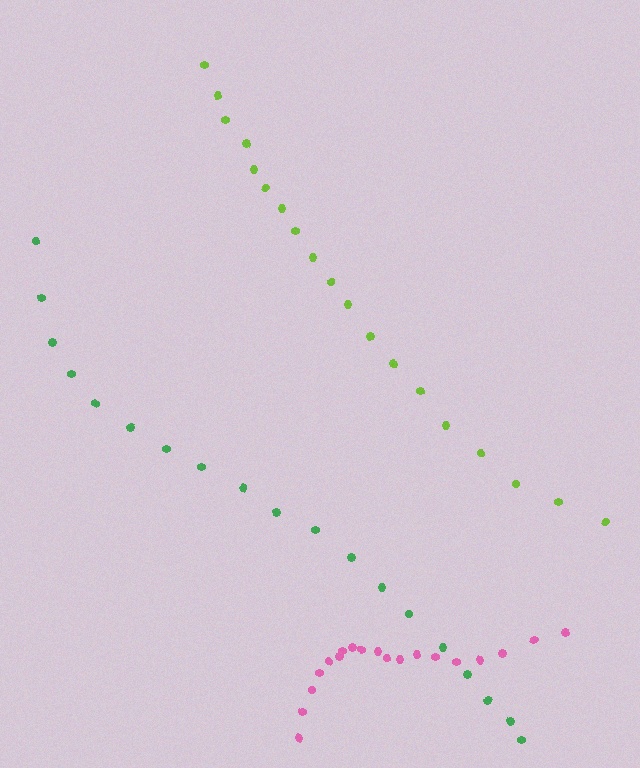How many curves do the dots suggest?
There are 3 distinct paths.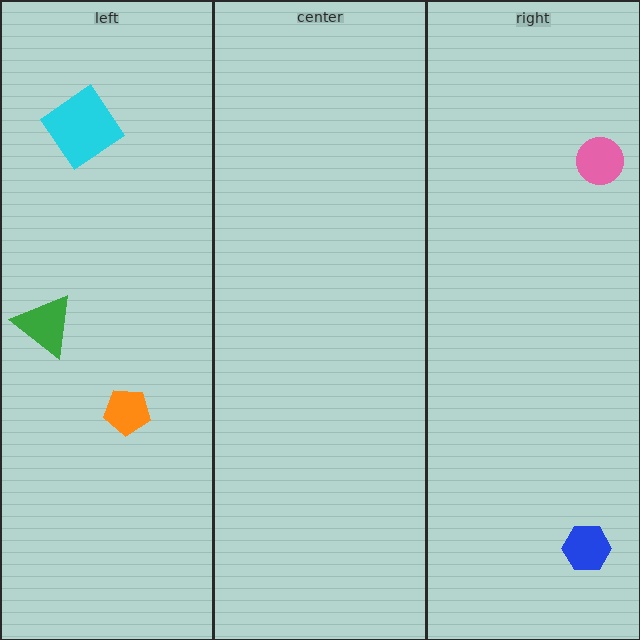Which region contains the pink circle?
The right region.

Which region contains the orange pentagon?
The left region.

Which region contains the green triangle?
The left region.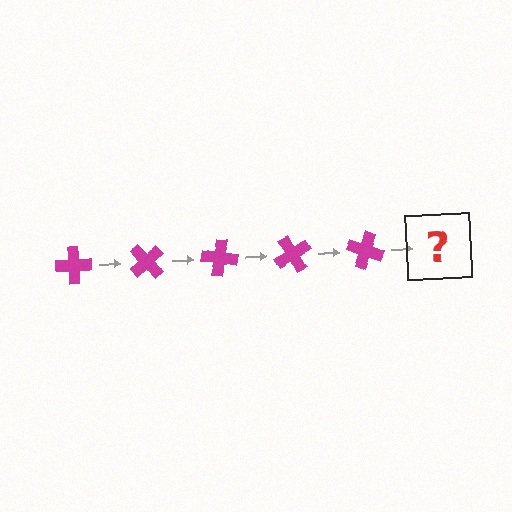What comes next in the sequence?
The next element should be a magenta cross rotated 250 degrees.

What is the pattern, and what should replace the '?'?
The pattern is that the cross rotates 50 degrees each step. The '?' should be a magenta cross rotated 250 degrees.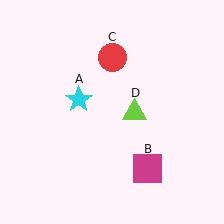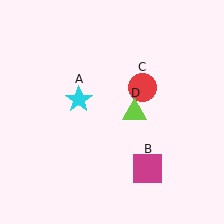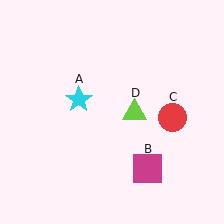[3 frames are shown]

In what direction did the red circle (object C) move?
The red circle (object C) moved down and to the right.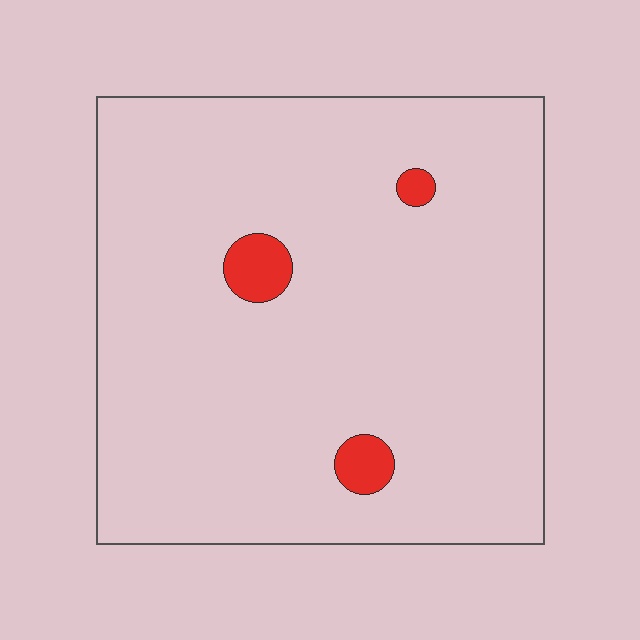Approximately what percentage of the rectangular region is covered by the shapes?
Approximately 5%.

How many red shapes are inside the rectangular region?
3.